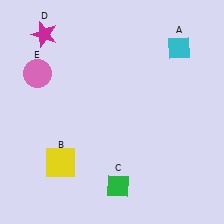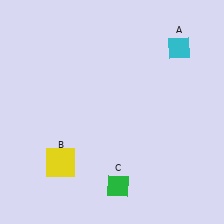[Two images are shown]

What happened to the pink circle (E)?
The pink circle (E) was removed in Image 2. It was in the top-left area of Image 1.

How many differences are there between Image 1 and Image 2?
There are 2 differences between the two images.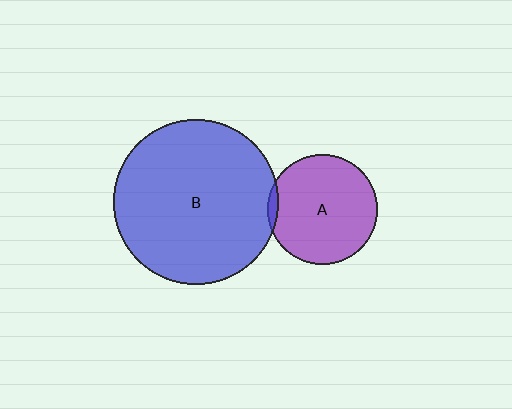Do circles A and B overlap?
Yes.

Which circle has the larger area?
Circle B (blue).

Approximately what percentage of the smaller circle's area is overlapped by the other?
Approximately 5%.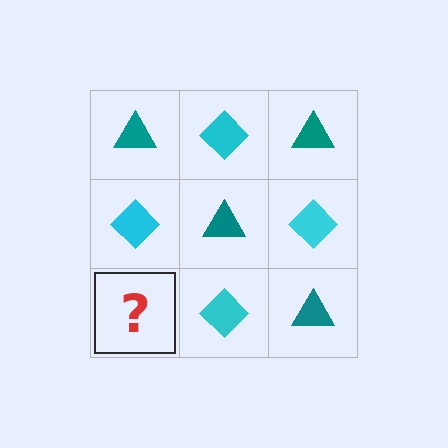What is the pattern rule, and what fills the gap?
The rule is that it alternates teal triangle and cyan diamond in a checkerboard pattern. The gap should be filled with a teal triangle.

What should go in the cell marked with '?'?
The missing cell should contain a teal triangle.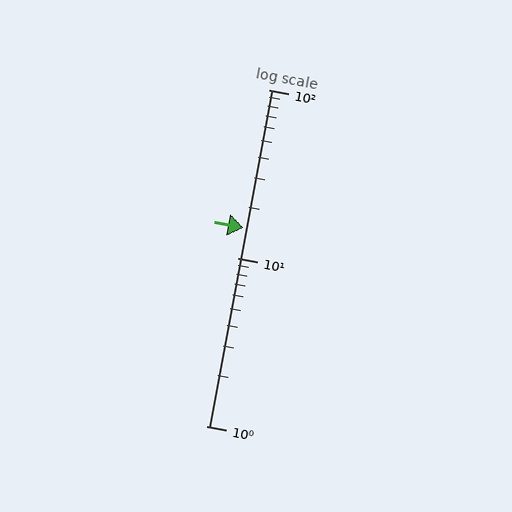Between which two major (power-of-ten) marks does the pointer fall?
The pointer is between 10 and 100.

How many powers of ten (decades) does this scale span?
The scale spans 2 decades, from 1 to 100.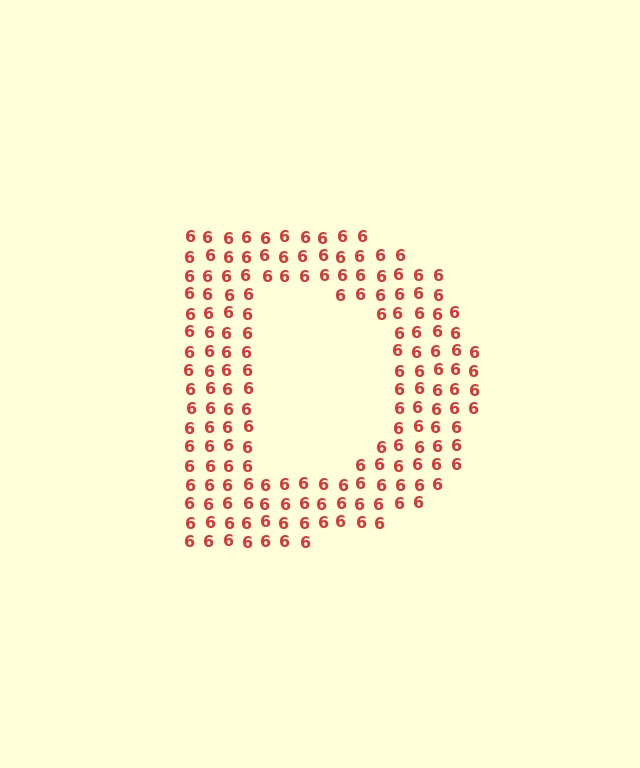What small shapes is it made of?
It is made of small digit 6's.